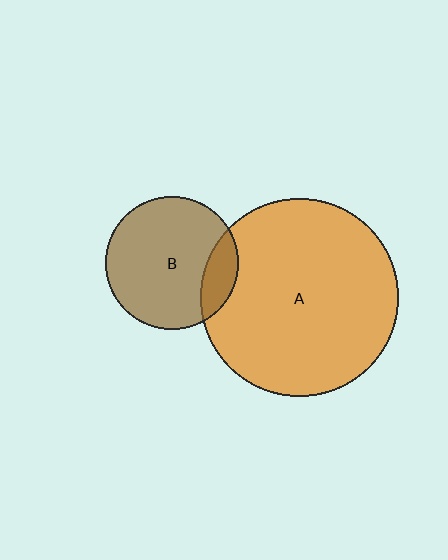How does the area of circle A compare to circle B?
Approximately 2.2 times.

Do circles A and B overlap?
Yes.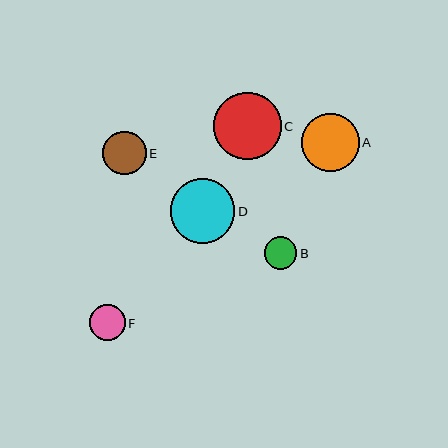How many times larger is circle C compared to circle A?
Circle C is approximately 1.2 times the size of circle A.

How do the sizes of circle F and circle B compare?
Circle F and circle B are approximately the same size.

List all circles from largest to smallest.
From largest to smallest: C, D, A, E, F, B.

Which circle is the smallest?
Circle B is the smallest with a size of approximately 32 pixels.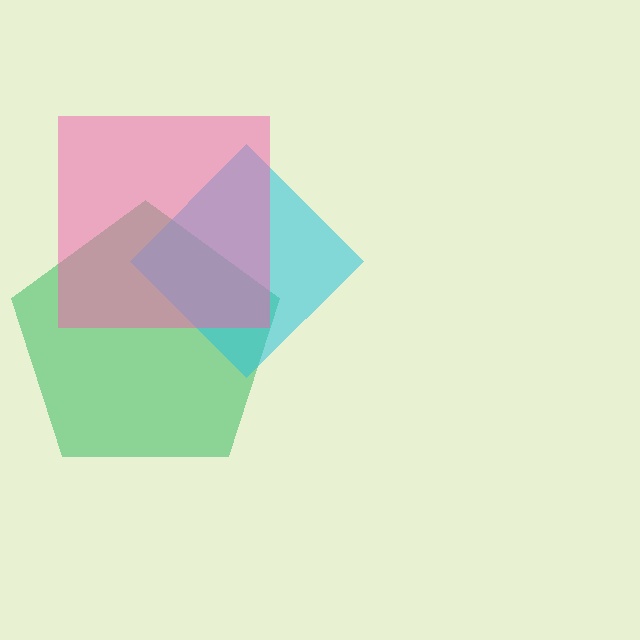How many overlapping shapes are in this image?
There are 3 overlapping shapes in the image.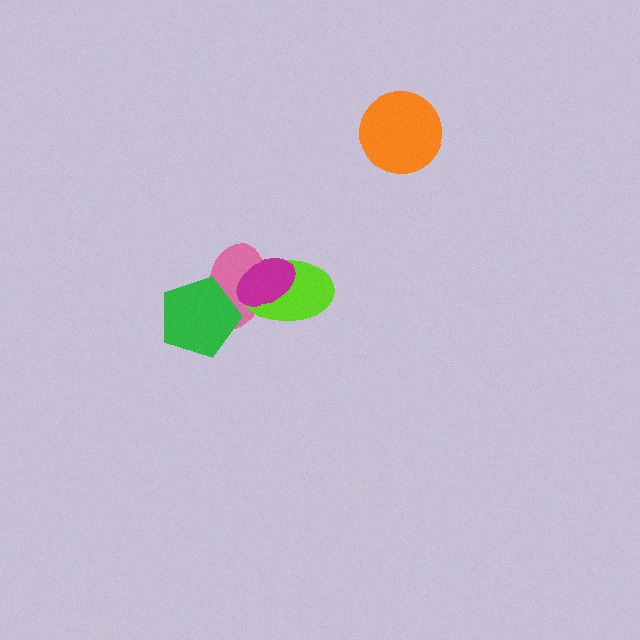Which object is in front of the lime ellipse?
The magenta ellipse is in front of the lime ellipse.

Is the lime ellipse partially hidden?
Yes, it is partially covered by another shape.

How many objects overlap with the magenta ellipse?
2 objects overlap with the magenta ellipse.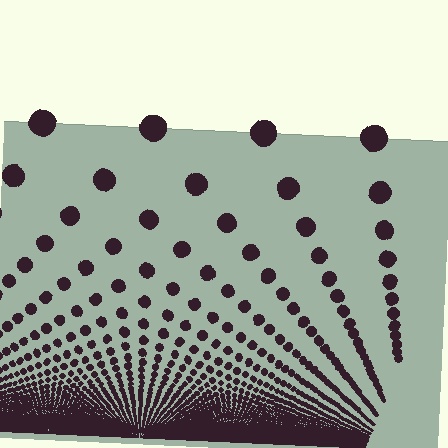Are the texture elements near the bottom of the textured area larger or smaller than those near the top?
Smaller. The gradient is inverted — elements near the bottom are smaller and denser.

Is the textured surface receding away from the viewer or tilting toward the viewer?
The surface appears to tilt toward the viewer. Texture elements get larger and sparser toward the top.